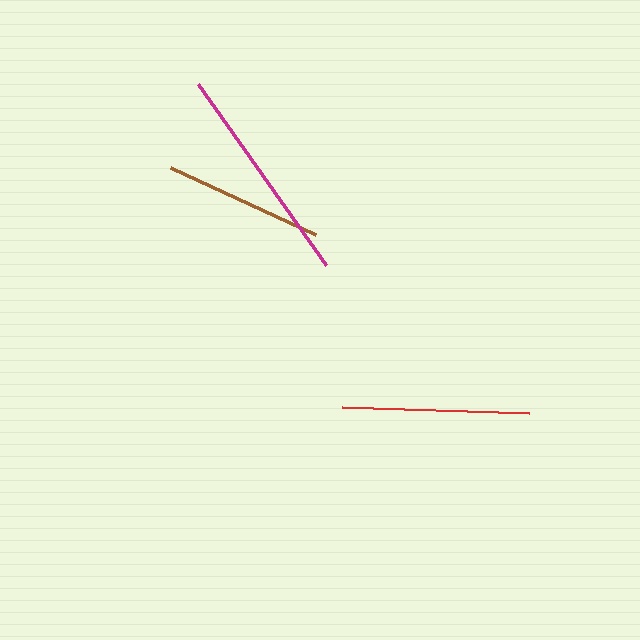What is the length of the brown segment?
The brown segment is approximately 160 pixels long.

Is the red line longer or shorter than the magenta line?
The magenta line is longer than the red line.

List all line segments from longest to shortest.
From longest to shortest: magenta, red, brown.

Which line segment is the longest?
The magenta line is the longest at approximately 222 pixels.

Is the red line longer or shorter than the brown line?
The red line is longer than the brown line.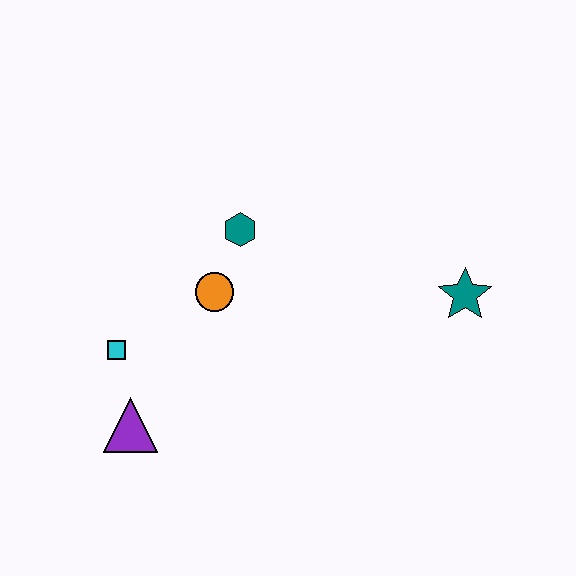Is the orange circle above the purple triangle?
Yes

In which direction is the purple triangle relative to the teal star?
The purple triangle is to the left of the teal star.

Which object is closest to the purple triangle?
The cyan square is closest to the purple triangle.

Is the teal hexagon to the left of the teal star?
Yes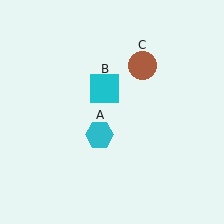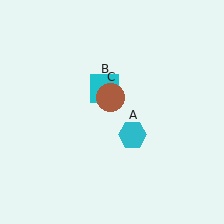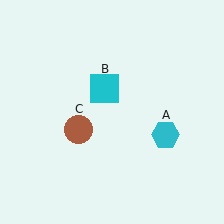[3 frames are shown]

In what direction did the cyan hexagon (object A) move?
The cyan hexagon (object A) moved right.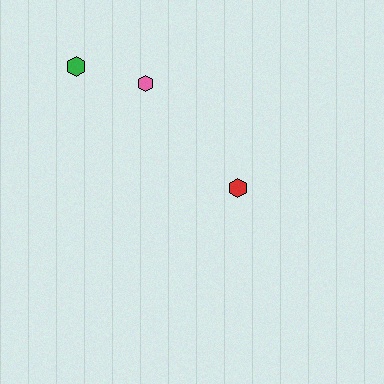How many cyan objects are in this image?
There are no cyan objects.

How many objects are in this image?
There are 3 objects.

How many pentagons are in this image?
There are no pentagons.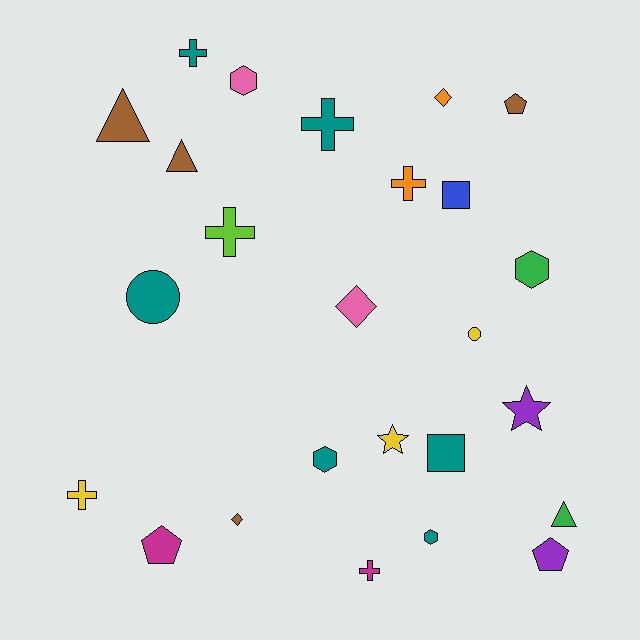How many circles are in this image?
There are 2 circles.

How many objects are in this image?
There are 25 objects.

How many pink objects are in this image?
There are 2 pink objects.